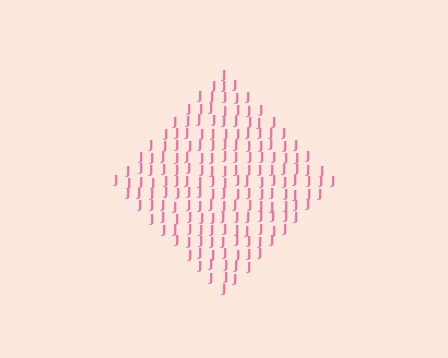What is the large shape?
The large shape is a diamond.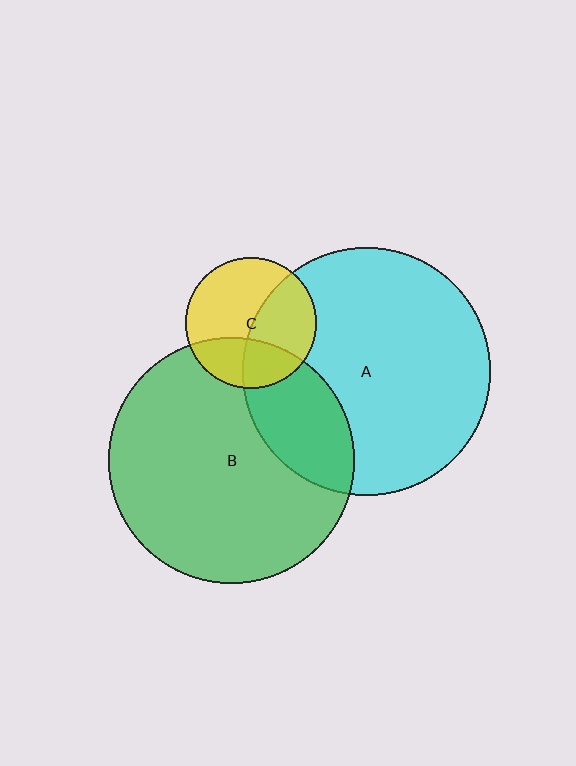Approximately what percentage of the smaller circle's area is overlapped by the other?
Approximately 25%.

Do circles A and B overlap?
Yes.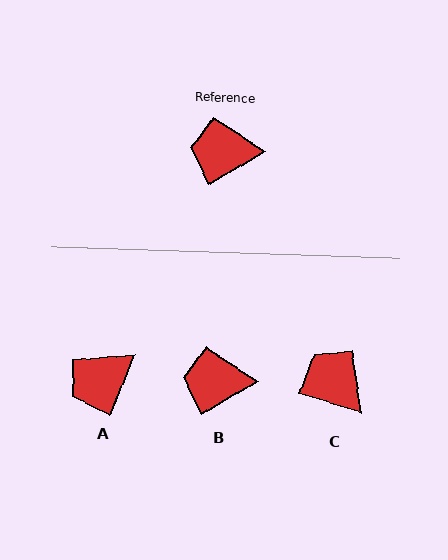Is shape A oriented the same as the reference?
No, it is off by about 38 degrees.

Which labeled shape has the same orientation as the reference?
B.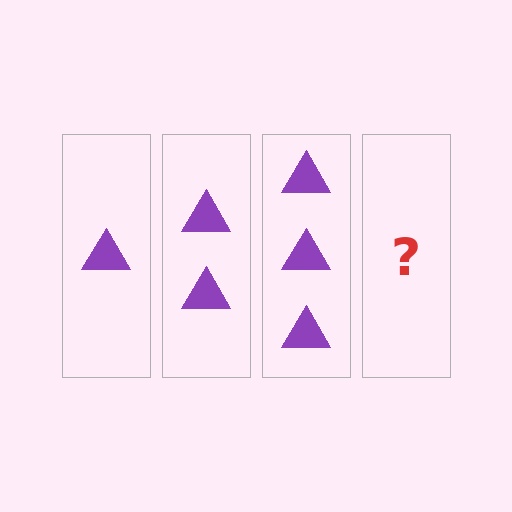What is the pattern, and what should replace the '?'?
The pattern is that each step adds one more triangle. The '?' should be 4 triangles.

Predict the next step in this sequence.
The next step is 4 triangles.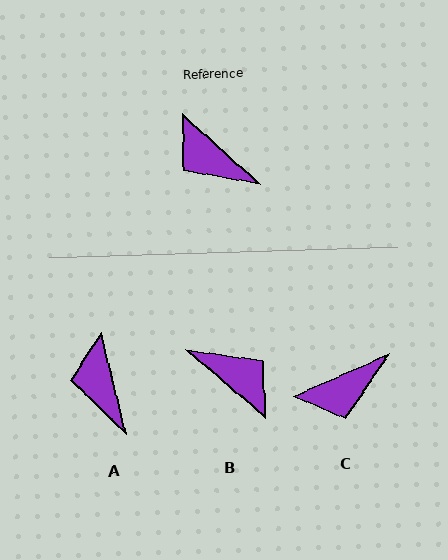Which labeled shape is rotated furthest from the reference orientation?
B, about 178 degrees away.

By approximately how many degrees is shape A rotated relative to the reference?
Approximately 34 degrees clockwise.